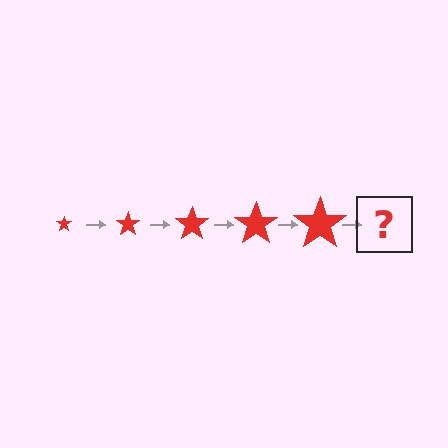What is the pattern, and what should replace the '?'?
The pattern is that the star gets progressively larger each step. The '?' should be a red star, larger than the previous one.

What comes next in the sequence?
The next element should be a red star, larger than the previous one.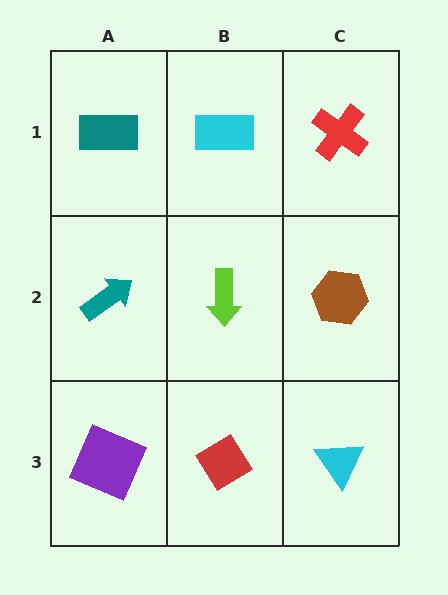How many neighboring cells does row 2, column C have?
3.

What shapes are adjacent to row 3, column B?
A lime arrow (row 2, column B), a purple square (row 3, column A), a cyan triangle (row 3, column C).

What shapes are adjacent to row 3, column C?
A brown hexagon (row 2, column C), a red diamond (row 3, column B).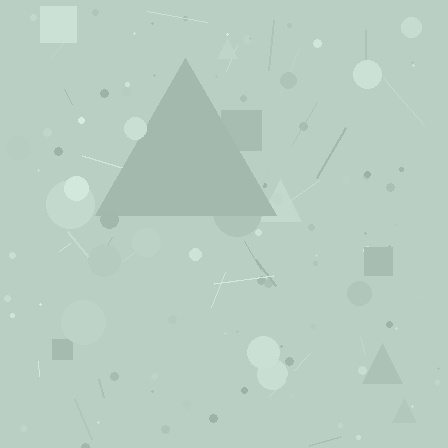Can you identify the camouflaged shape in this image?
The camouflaged shape is a triangle.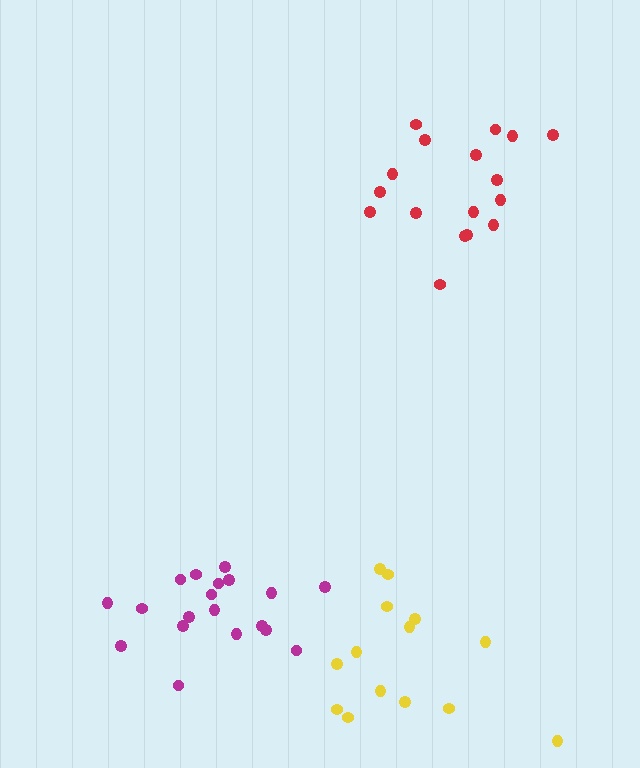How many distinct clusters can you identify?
There are 3 distinct clusters.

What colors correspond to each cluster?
The clusters are colored: yellow, magenta, red.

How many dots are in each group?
Group 1: 14 dots, Group 2: 19 dots, Group 3: 17 dots (50 total).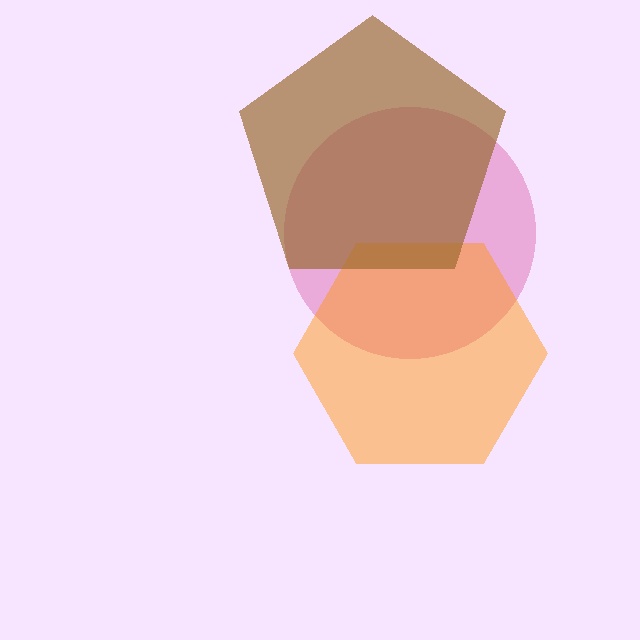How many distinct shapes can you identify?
There are 3 distinct shapes: a pink circle, an orange hexagon, a brown pentagon.